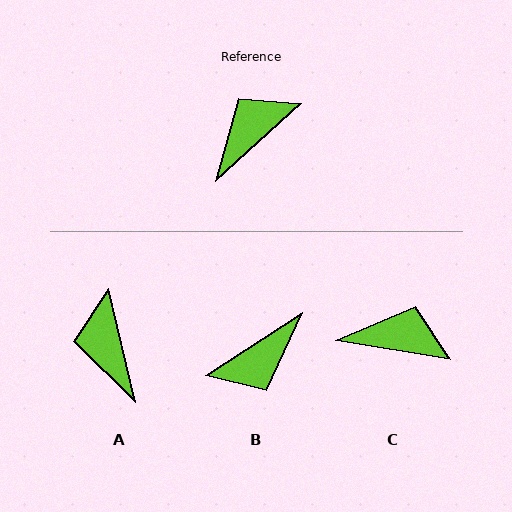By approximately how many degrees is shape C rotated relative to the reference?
Approximately 51 degrees clockwise.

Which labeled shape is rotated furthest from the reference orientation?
B, about 171 degrees away.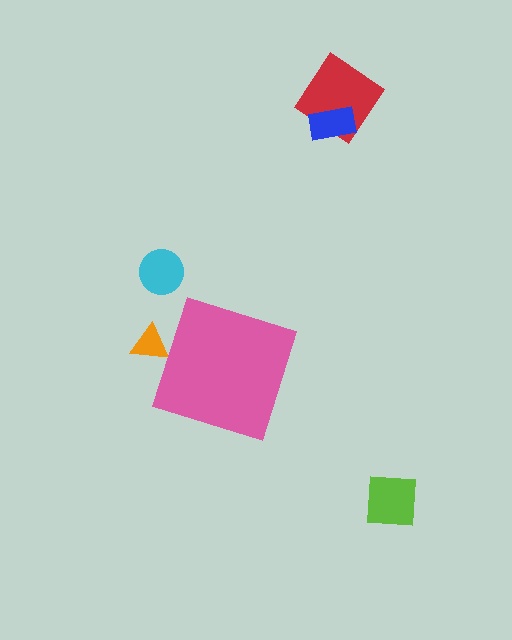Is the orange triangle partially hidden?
Yes, the orange triangle is partially hidden behind the pink diamond.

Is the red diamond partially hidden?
No, the red diamond is fully visible.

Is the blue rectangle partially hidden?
No, the blue rectangle is fully visible.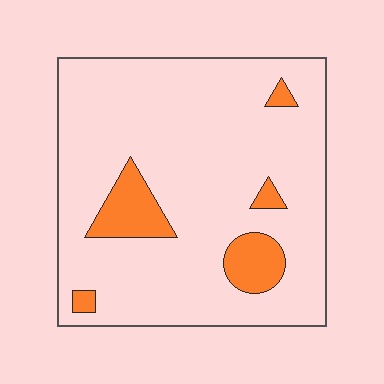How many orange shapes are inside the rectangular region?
5.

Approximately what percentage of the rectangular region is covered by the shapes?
Approximately 10%.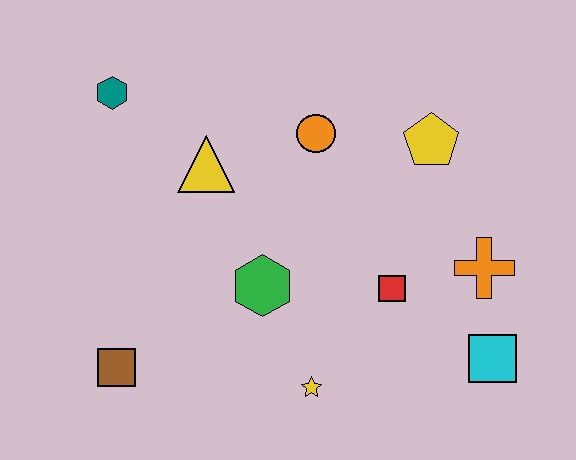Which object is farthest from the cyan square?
The teal hexagon is farthest from the cyan square.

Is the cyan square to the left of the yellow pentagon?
No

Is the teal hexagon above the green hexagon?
Yes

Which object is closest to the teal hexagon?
The yellow triangle is closest to the teal hexagon.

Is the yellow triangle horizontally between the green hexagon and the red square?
No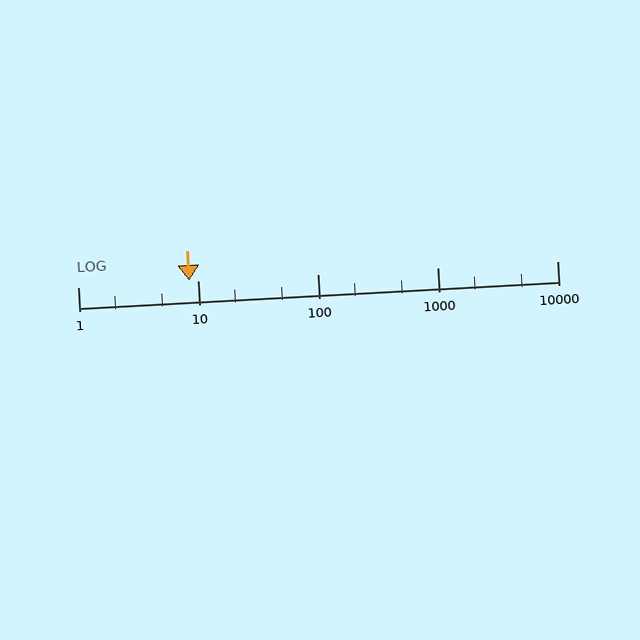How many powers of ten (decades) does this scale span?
The scale spans 4 decades, from 1 to 10000.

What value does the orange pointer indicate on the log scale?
The pointer indicates approximately 8.5.